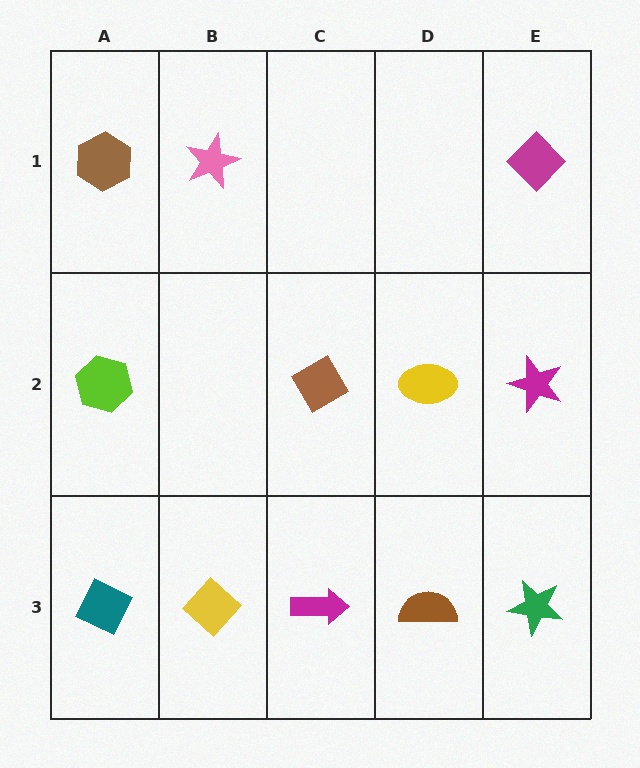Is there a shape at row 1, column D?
No, that cell is empty.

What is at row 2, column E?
A magenta star.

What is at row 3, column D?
A brown semicircle.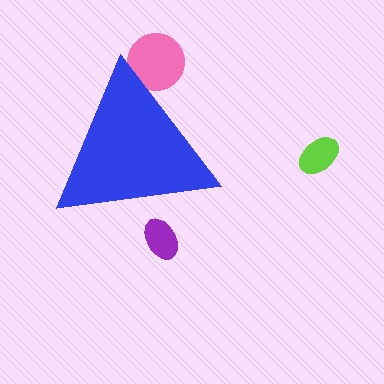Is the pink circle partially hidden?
Yes, the pink circle is partially hidden behind the blue triangle.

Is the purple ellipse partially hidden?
Yes, the purple ellipse is partially hidden behind the blue triangle.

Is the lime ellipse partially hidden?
No, the lime ellipse is fully visible.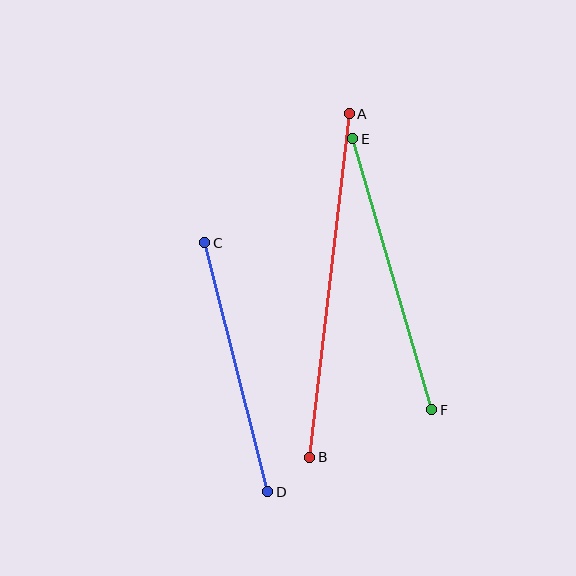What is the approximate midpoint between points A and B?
The midpoint is at approximately (330, 285) pixels.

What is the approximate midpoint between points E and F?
The midpoint is at approximately (392, 274) pixels.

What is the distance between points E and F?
The distance is approximately 282 pixels.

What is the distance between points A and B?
The distance is approximately 345 pixels.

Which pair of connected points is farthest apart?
Points A and B are farthest apart.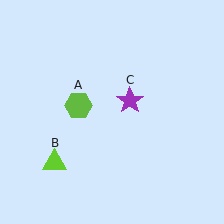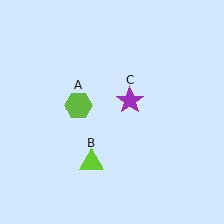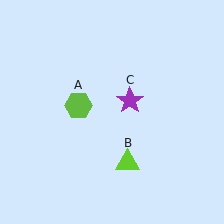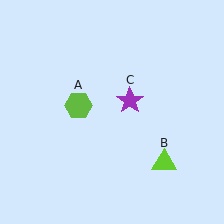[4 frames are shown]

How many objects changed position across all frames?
1 object changed position: lime triangle (object B).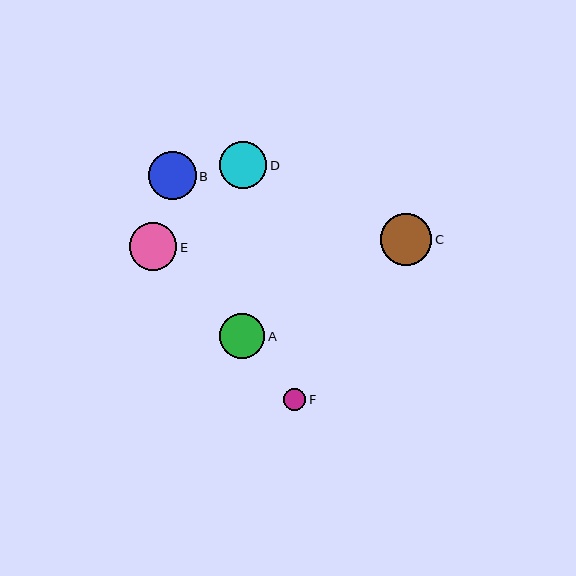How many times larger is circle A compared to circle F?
Circle A is approximately 2.1 times the size of circle F.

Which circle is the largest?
Circle C is the largest with a size of approximately 51 pixels.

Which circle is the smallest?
Circle F is the smallest with a size of approximately 22 pixels.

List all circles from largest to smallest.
From largest to smallest: C, E, B, D, A, F.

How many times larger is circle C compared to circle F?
Circle C is approximately 2.4 times the size of circle F.